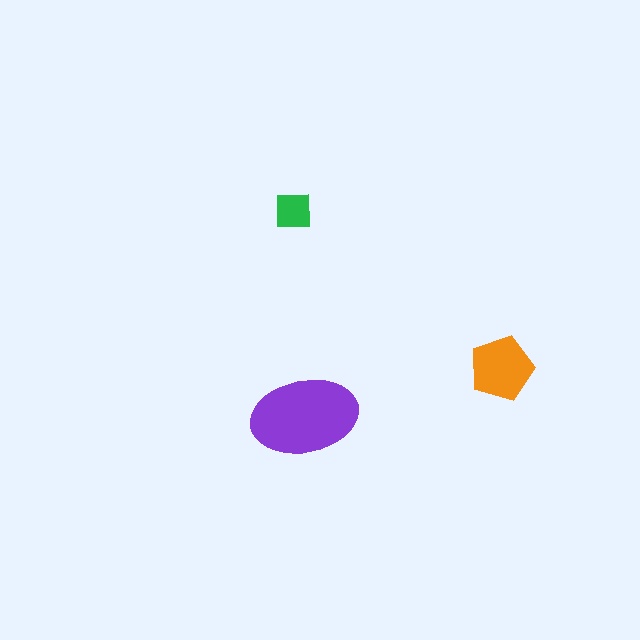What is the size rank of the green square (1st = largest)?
3rd.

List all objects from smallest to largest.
The green square, the orange pentagon, the purple ellipse.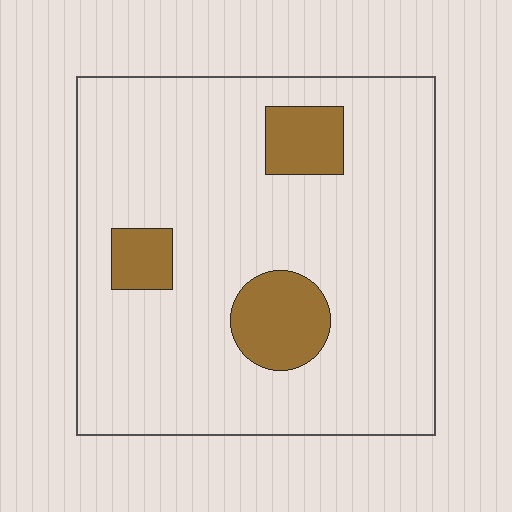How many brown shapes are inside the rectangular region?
3.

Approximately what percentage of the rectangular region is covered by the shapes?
Approximately 15%.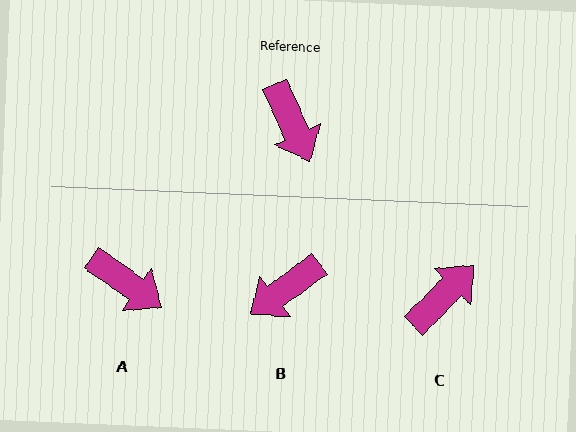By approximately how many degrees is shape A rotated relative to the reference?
Approximately 30 degrees counter-clockwise.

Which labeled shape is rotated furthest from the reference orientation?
C, about 111 degrees away.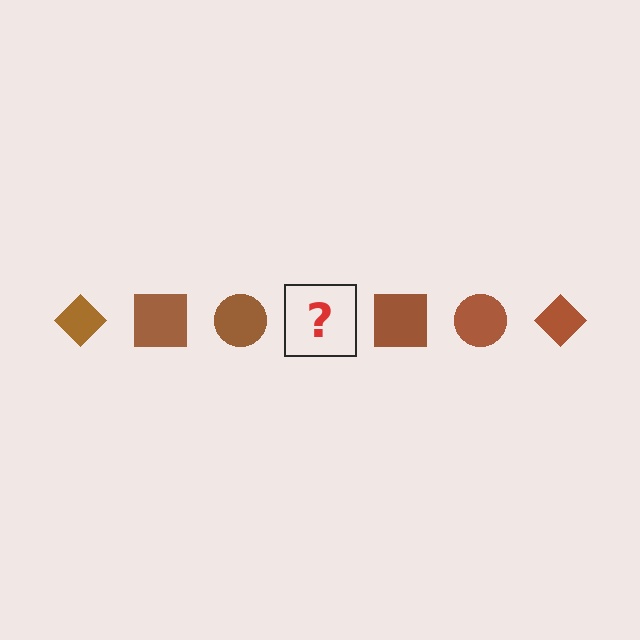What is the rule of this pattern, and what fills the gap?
The rule is that the pattern cycles through diamond, square, circle shapes in brown. The gap should be filled with a brown diamond.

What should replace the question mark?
The question mark should be replaced with a brown diamond.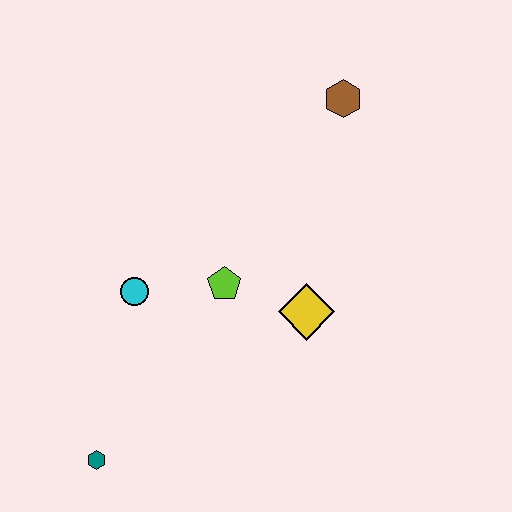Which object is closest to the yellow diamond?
The lime pentagon is closest to the yellow diamond.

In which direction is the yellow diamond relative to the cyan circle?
The yellow diamond is to the right of the cyan circle.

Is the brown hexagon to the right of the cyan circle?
Yes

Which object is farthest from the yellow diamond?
The teal hexagon is farthest from the yellow diamond.